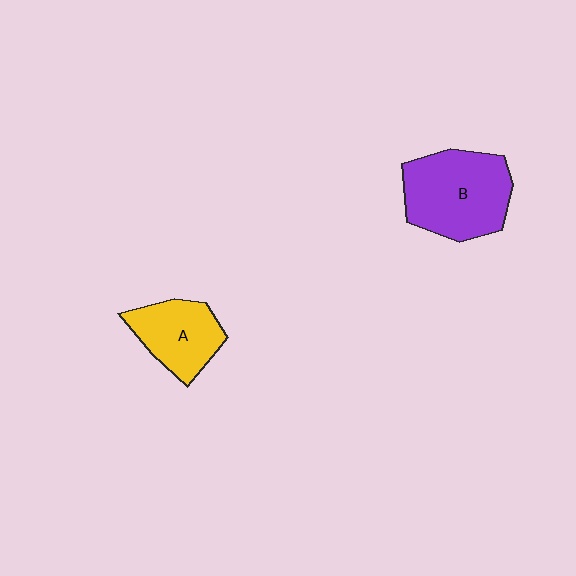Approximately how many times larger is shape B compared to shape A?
Approximately 1.5 times.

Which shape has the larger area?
Shape B (purple).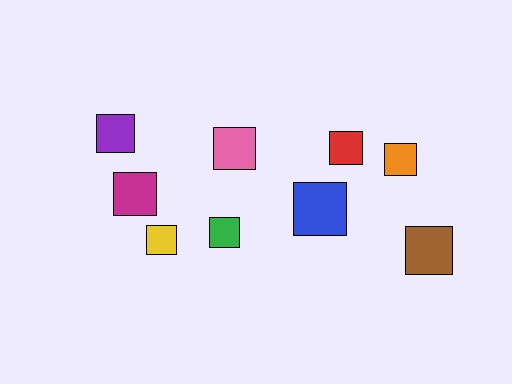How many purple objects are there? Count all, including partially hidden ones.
There is 1 purple object.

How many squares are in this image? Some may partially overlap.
There are 9 squares.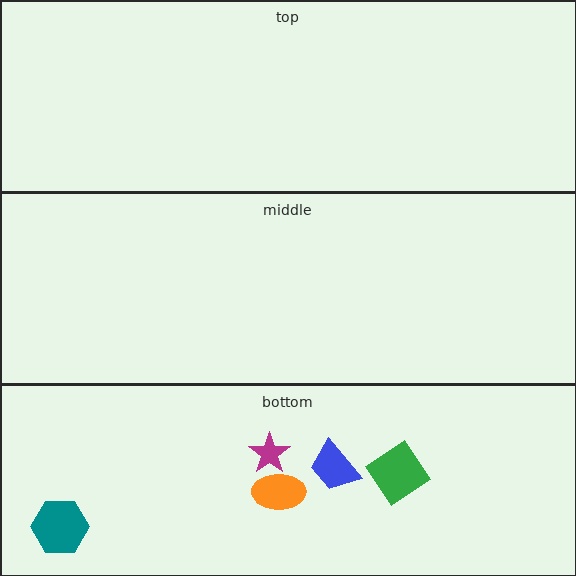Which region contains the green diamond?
The bottom region.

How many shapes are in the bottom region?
5.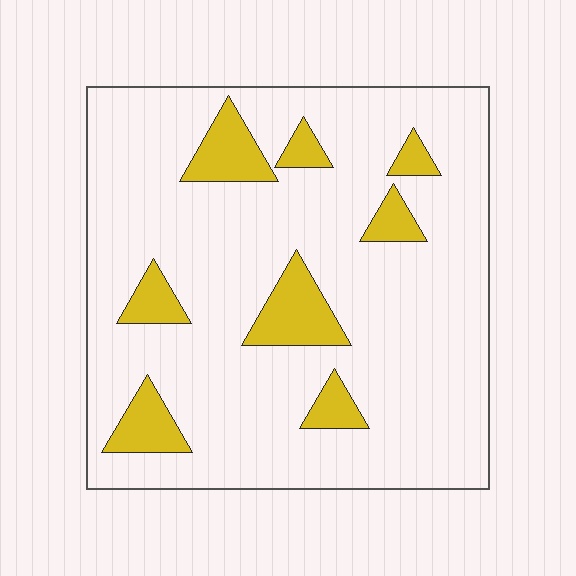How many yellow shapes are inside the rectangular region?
8.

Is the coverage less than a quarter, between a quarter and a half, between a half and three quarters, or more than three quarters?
Less than a quarter.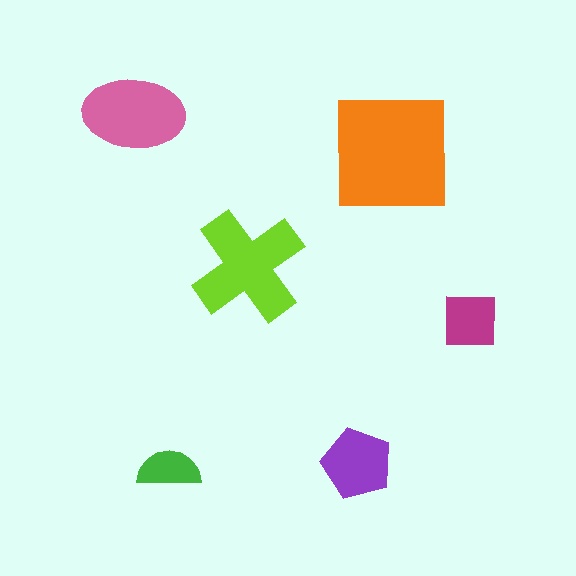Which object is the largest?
The orange square.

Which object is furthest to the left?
The pink ellipse is leftmost.